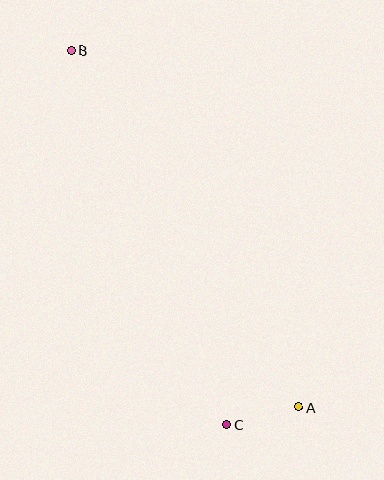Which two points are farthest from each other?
Points A and B are farthest from each other.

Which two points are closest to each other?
Points A and C are closest to each other.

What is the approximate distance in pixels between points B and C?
The distance between B and C is approximately 405 pixels.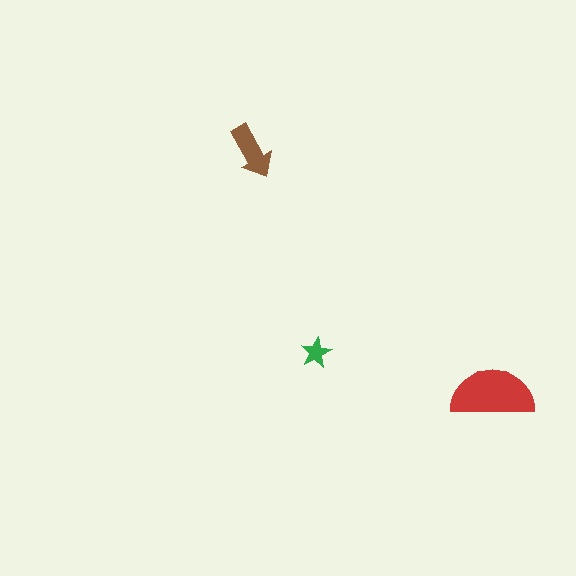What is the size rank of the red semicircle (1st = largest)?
1st.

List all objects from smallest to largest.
The green star, the brown arrow, the red semicircle.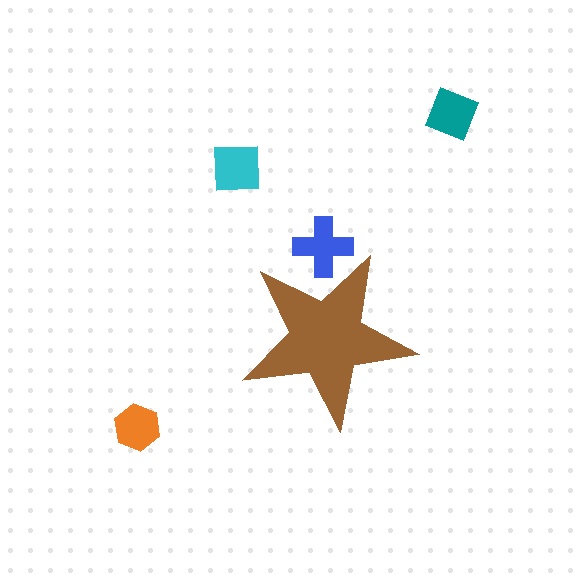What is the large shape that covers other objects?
A brown star.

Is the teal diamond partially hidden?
No, the teal diamond is fully visible.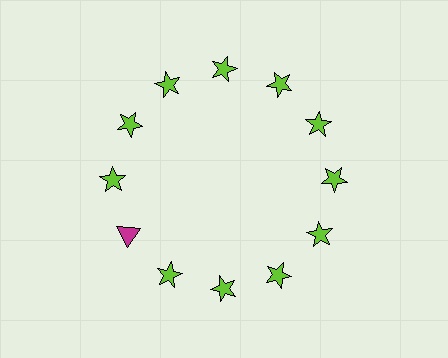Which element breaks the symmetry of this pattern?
The magenta triangle at roughly the 8 o'clock position breaks the symmetry. All other shapes are lime stars.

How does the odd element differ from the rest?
It differs in both color (magenta instead of lime) and shape (triangle instead of star).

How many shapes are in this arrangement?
There are 12 shapes arranged in a ring pattern.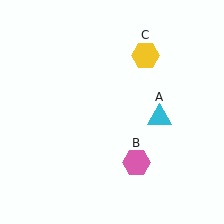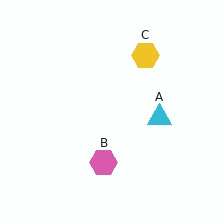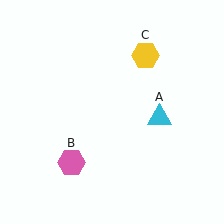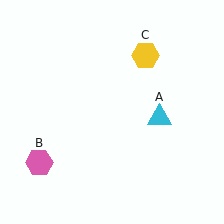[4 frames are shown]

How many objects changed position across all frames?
1 object changed position: pink hexagon (object B).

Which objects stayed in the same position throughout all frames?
Cyan triangle (object A) and yellow hexagon (object C) remained stationary.